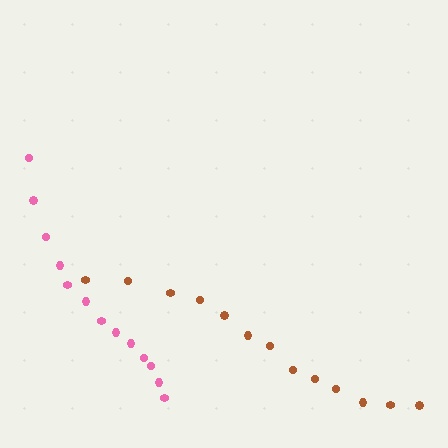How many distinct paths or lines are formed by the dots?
There are 2 distinct paths.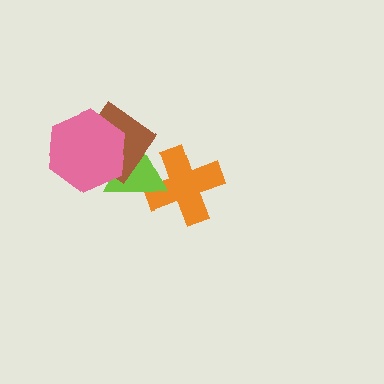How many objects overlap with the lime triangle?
3 objects overlap with the lime triangle.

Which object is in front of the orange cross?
The lime triangle is in front of the orange cross.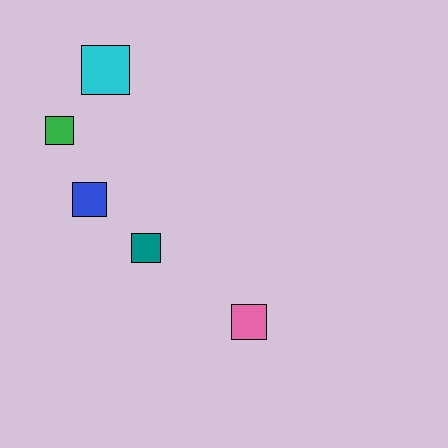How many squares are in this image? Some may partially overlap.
There are 5 squares.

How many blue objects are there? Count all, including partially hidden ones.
There is 1 blue object.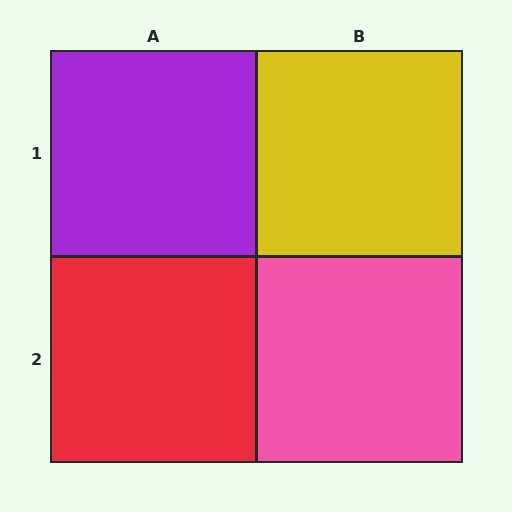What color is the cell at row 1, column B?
Yellow.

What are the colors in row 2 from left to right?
Red, pink.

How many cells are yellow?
1 cell is yellow.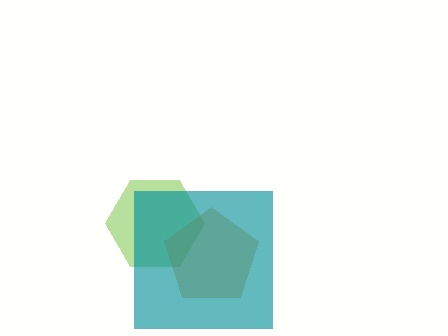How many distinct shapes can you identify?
There are 3 distinct shapes: a lime hexagon, an orange pentagon, a teal square.